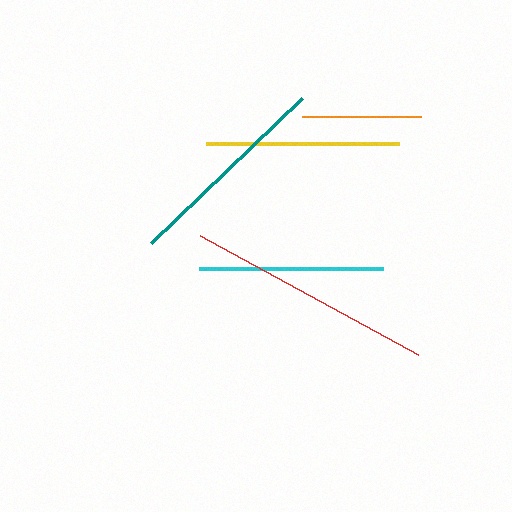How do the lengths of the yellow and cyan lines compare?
The yellow and cyan lines are approximately the same length.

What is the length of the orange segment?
The orange segment is approximately 119 pixels long.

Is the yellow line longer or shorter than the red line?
The red line is longer than the yellow line.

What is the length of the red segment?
The red segment is approximately 248 pixels long.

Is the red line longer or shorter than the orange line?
The red line is longer than the orange line.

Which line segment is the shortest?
The orange line is the shortest at approximately 119 pixels.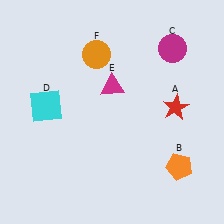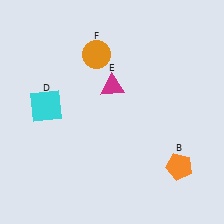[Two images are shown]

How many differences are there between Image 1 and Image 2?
There are 2 differences between the two images.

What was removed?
The red star (A), the magenta circle (C) were removed in Image 2.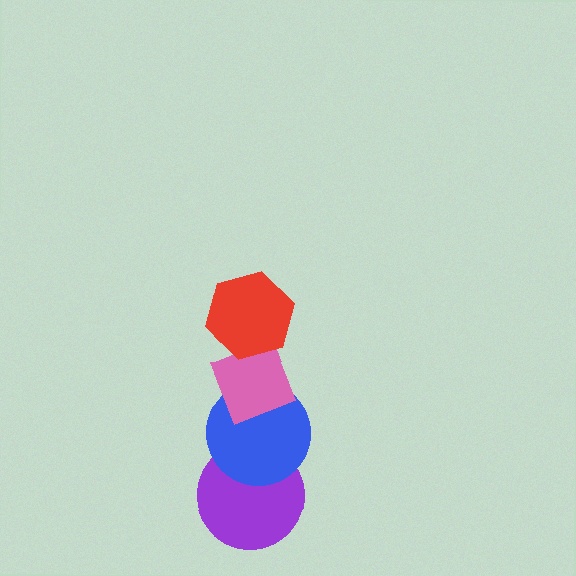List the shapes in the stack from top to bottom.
From top to bottom: the red hexagon, the pink diamond, the blue circle, the purple circle.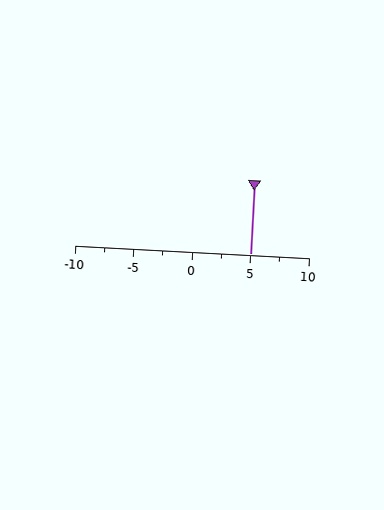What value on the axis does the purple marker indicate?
The marker indicates approximately 5.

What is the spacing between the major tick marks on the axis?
The major ticks are spaced 5 apart.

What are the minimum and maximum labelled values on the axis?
The axis runs from -10 to 10.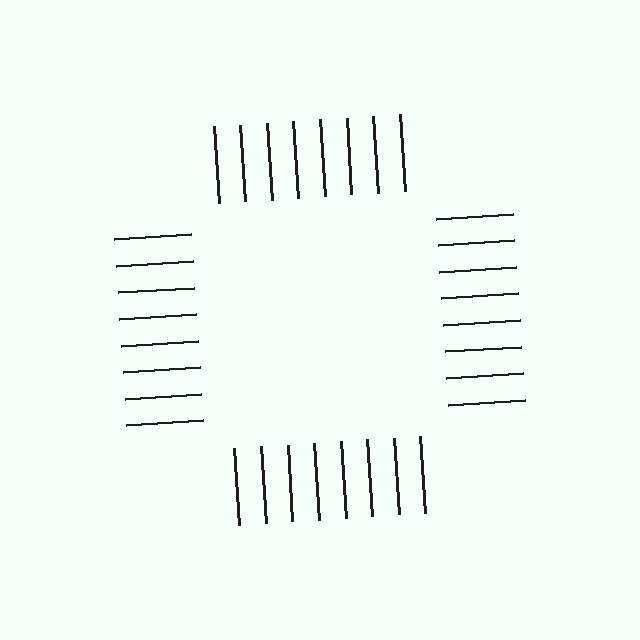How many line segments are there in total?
32 — 8 along each of the 4 edges.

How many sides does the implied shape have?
4 sides — the line-ends trace a square.